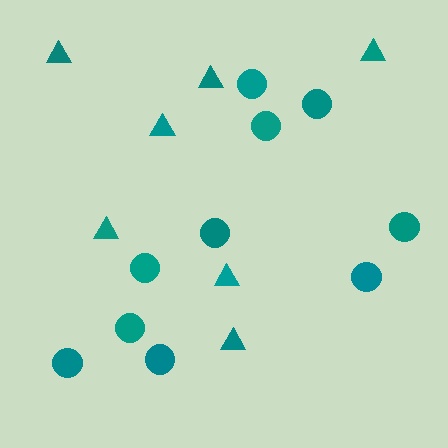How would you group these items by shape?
There are 2 groups: one group of circles (10) and one group of triangles (7).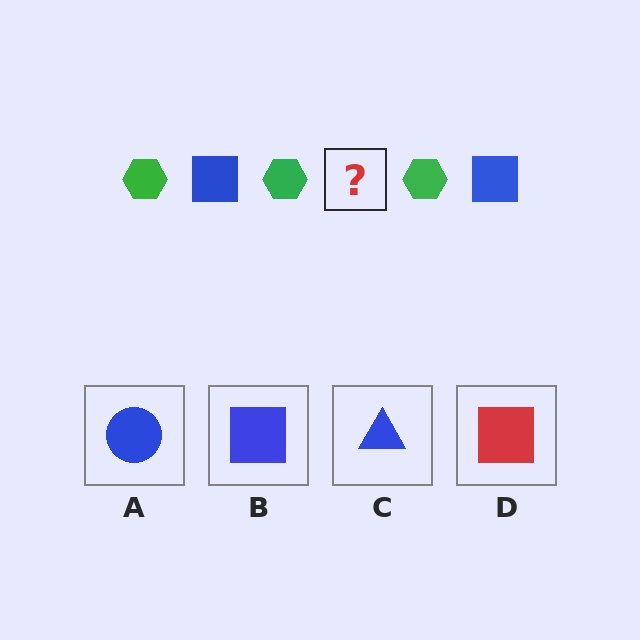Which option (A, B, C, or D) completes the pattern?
B.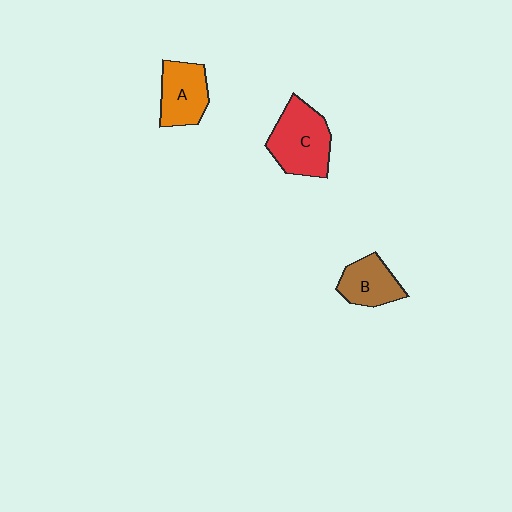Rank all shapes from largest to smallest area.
From largest to smallest: C (red), A (orange), B (brown).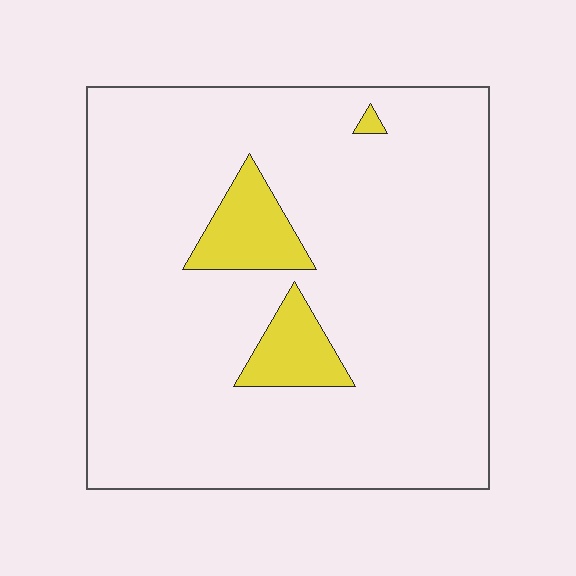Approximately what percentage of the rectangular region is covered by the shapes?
Approximately 10%.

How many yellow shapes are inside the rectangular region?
3.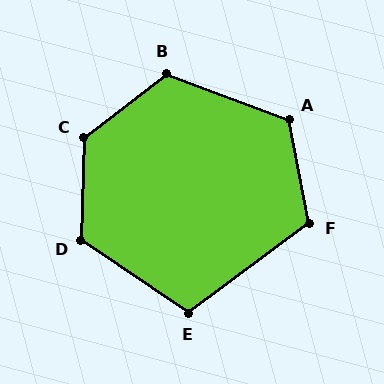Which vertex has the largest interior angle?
C, at approximately 129 degrees.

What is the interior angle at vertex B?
Approximately 122 degrees (obtuse).